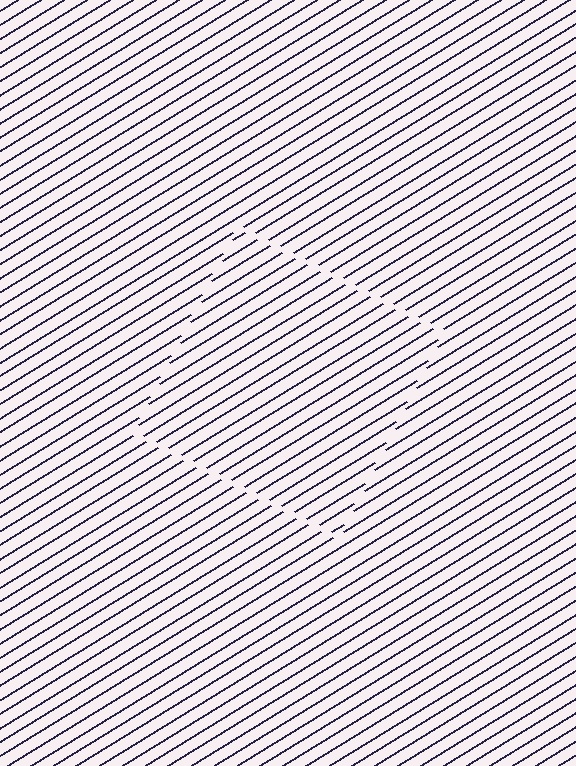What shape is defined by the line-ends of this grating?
An illusory square. The interior of the shape contains the same grating, shifted by half a period — the contour is defined by the phase discontinuity where line-ends from the inner and outer gratings abut.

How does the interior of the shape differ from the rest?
The interior of the shape contains the same grating, shifted by half a period — the contour is defined by the phase discontinuity where line-ends from the inner and outer gratings abut.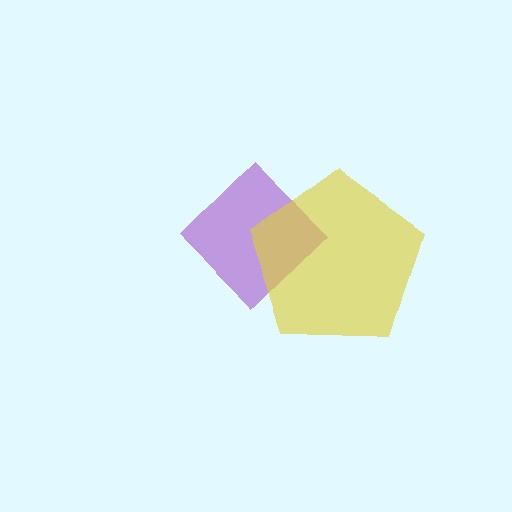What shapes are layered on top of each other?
The layered shapes are: a purple diamond, a yellow pentagon.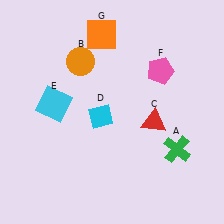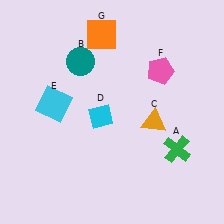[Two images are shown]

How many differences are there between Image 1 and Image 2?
There are 2 differences between the two images.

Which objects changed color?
B changed from orange to teal. C changed from red to orange.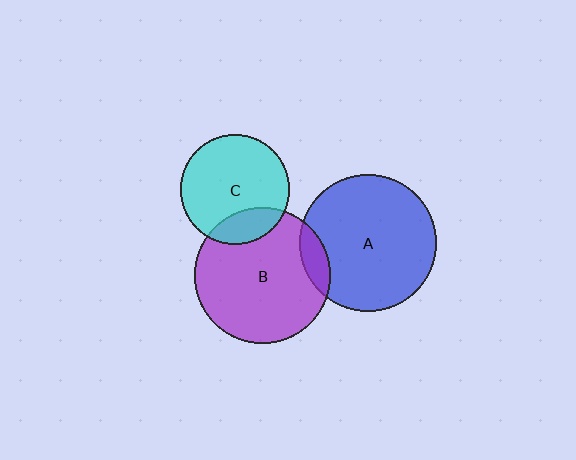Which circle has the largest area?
Circle A (blue).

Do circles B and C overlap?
Yes.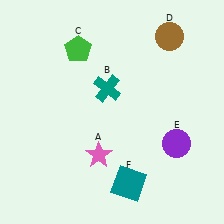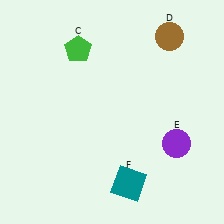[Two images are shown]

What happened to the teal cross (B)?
The teal cross (B) was removed in Image 2. It was in the top-left area of Image 1.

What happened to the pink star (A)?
The pink star (A) was removed in Image 2. It was in the bottom-left area of Image 1.